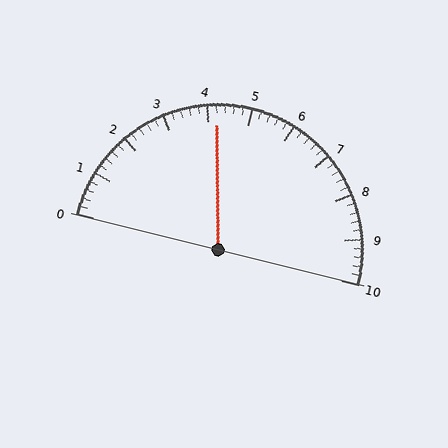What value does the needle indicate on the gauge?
The needle indicates approximately 4.2.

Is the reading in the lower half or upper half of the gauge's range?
The reading is in the lower half of the range (0 to 10).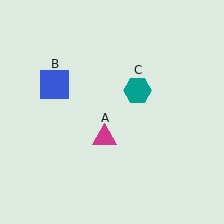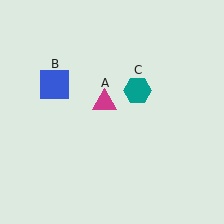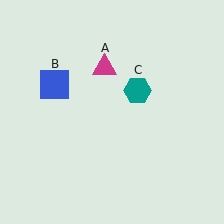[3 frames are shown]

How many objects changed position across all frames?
1 object changed position: magenta triangle (object A).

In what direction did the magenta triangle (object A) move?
The magenta triangle (object A) moved up.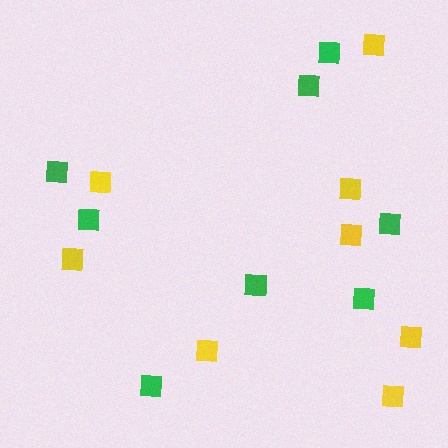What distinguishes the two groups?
There are 2 groups: one group of green squares (8) and one group of yellow squares (8).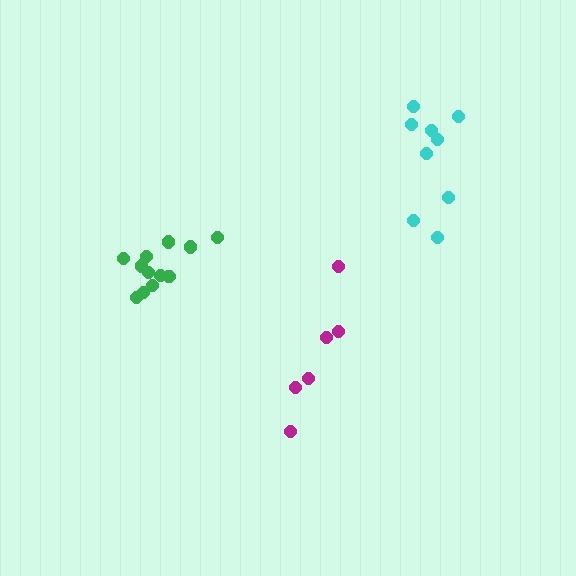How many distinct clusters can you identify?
There are 3 distinct clusters.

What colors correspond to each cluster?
The clusters are colored: cyan, magenta, green.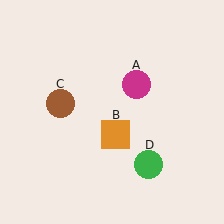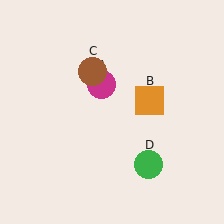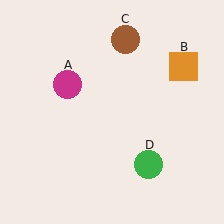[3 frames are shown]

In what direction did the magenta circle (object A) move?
The magenta circle (object A) moved left.